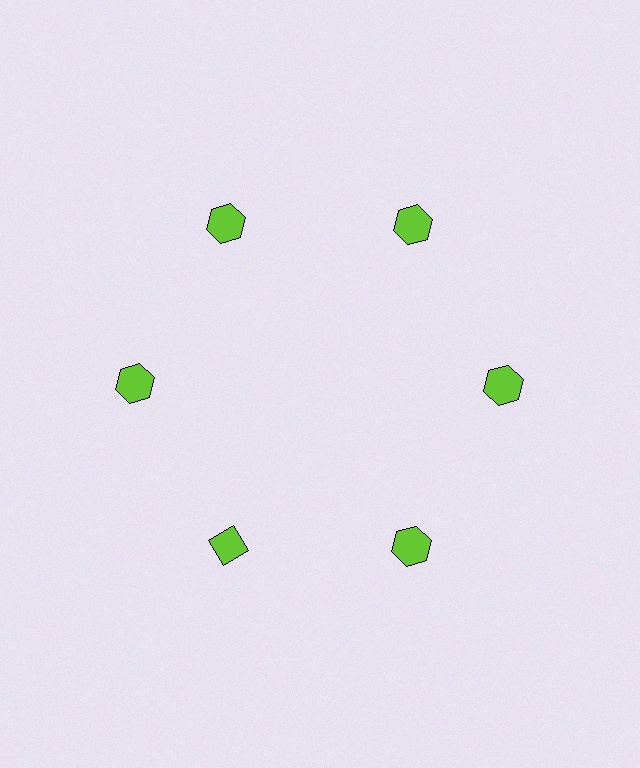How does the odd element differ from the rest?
It has a different shape: diamond instead of hexagon.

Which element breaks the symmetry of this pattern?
The lime diamond at roughly the 7 o'clock position breaks the symmetry. All other shapes are lime hexagons.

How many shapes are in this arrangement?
There are 6 shapes arranged in a ring pattern.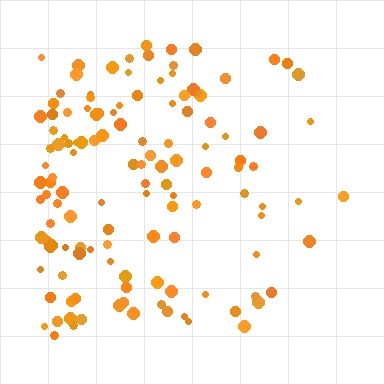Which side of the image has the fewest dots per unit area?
The right.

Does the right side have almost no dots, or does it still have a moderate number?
Still a moderate number, just noticeably fewer than the left.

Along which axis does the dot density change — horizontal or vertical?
Horizontal.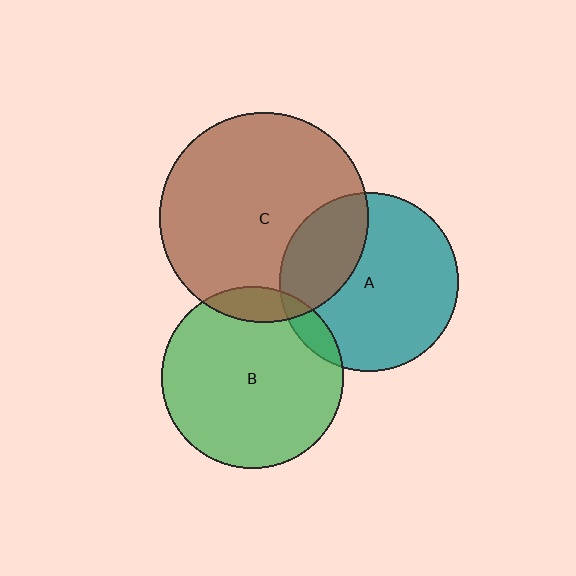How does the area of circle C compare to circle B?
Approximately 1.3 times.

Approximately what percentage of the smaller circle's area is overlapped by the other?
Approximately 10%.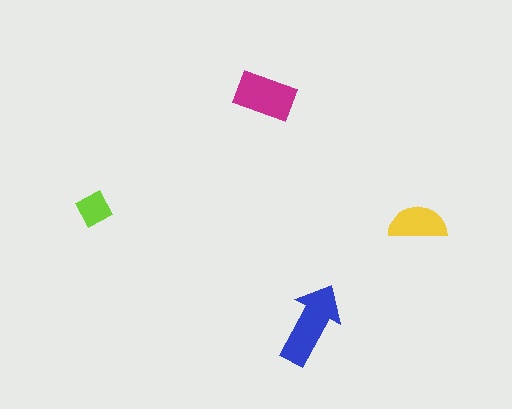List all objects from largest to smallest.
The blue arrow, the magenta rectangle, the yellow semicircle, the lime diamond.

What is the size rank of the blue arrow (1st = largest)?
1st.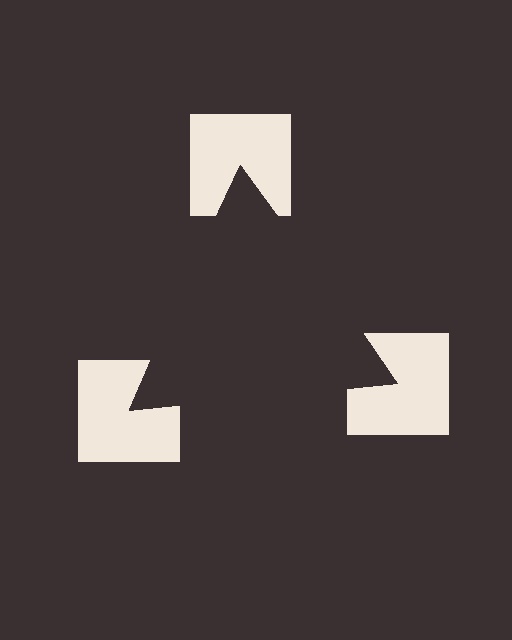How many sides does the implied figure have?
3 sides.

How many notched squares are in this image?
There are 3 — one at each vertex of the illusory triangle.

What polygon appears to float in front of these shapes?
An illusory triangle — its edges are inferred from the aligned wedge cuts in the notched squares, not physically drawn.